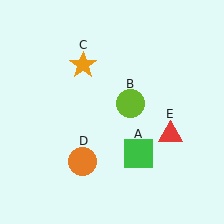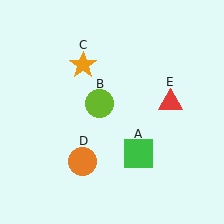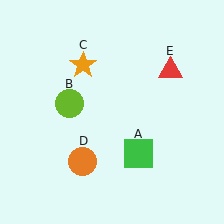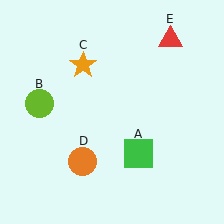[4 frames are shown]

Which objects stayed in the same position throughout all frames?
Green square (object A) and orange star (object C) and orange circle (object D) remained stationary.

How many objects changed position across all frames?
2 objects changed position: lime circle (object B), red triangle (object E).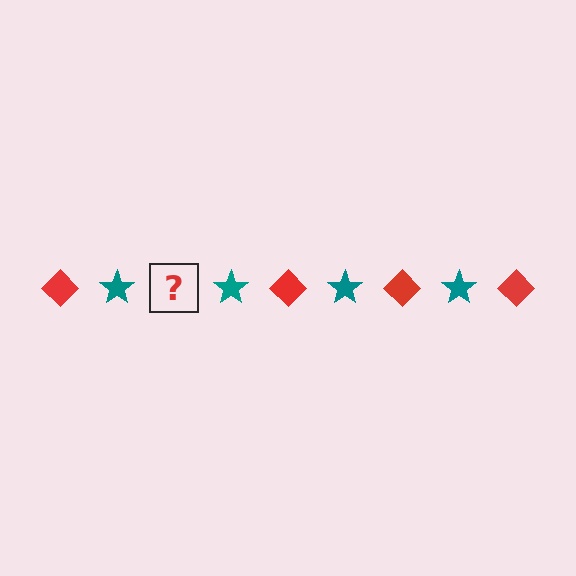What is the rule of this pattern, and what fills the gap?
The rule is that the pattern alternates between red diamond and teal star. The gap should be filled with a red diamond.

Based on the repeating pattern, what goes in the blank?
The blank should be a red diamond.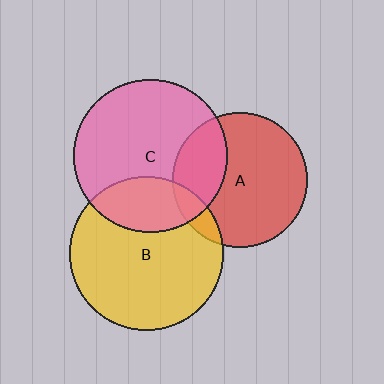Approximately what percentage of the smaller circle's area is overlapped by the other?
Approximately 25%.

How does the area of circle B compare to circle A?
Approximately 1.3 times.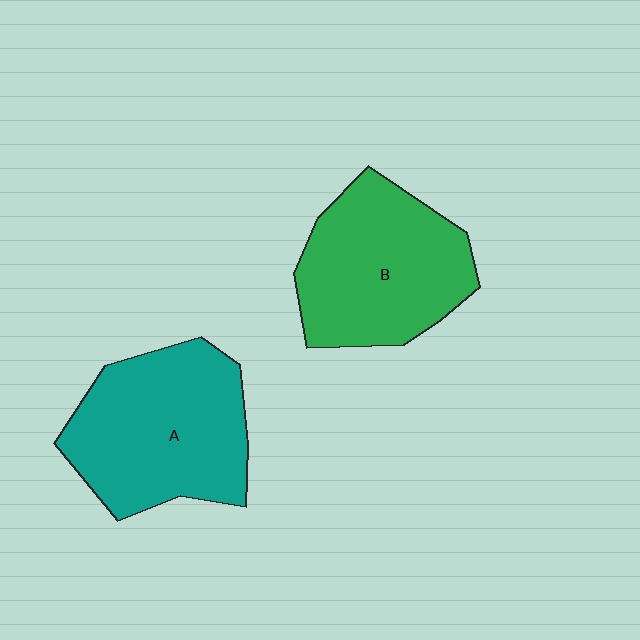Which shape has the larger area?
Shape A (teal).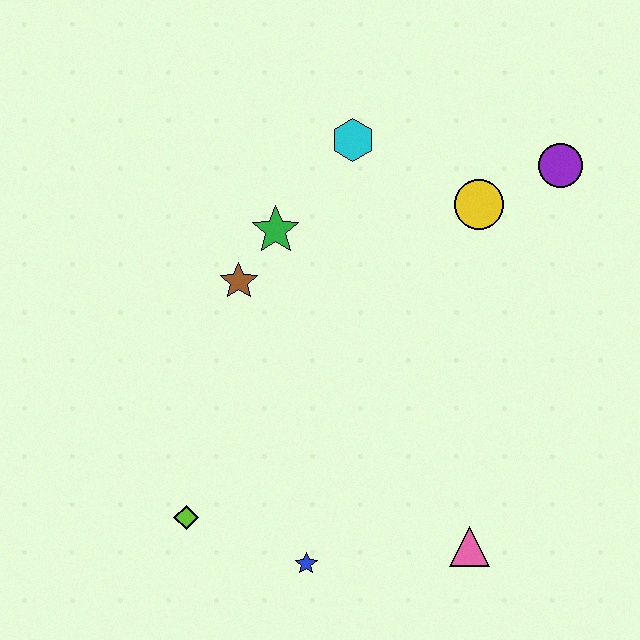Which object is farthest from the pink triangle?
The cyan hexagon is farthest from the pink triangle.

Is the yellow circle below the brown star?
No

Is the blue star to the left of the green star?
No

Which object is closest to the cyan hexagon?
The green star is closest to the cyan hexagon.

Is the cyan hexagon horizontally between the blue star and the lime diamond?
No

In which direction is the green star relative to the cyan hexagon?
The green star is below the cyan hexagon.